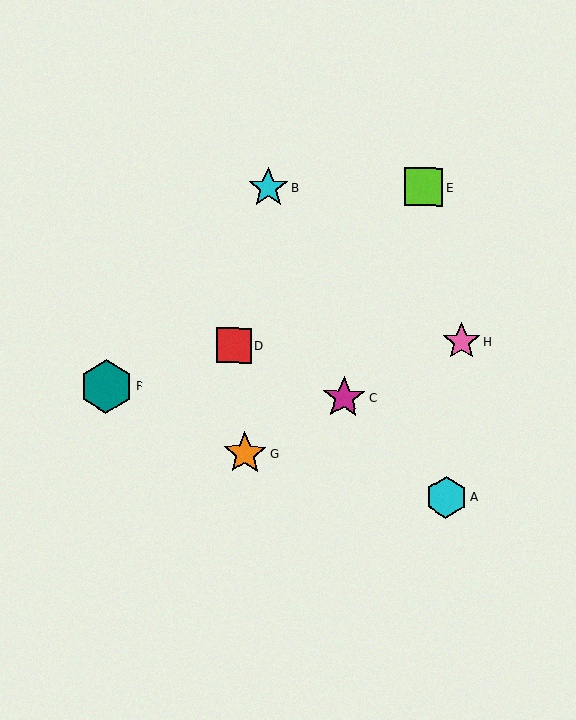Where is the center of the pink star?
The center of the pink star is at (462, 341).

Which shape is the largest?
The teal hexagon (labeled F) is the largest.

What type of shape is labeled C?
Shape C is a magenta star.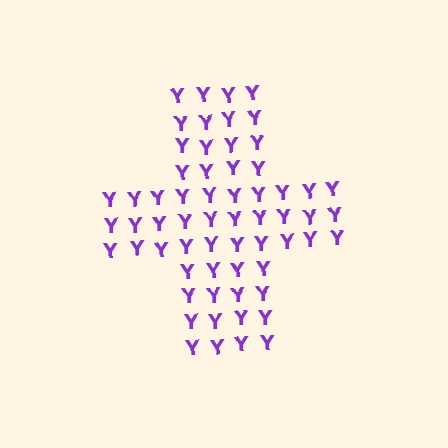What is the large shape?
The large shape is a cross.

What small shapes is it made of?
It is made of small letter Y's.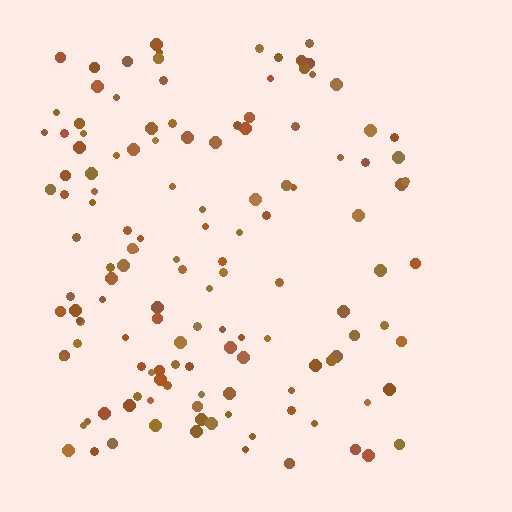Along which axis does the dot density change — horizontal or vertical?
Horizontal.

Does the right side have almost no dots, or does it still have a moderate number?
Still a moderate number, just noticeably fewer than the left.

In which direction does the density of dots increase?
From right to left, with the left side densest.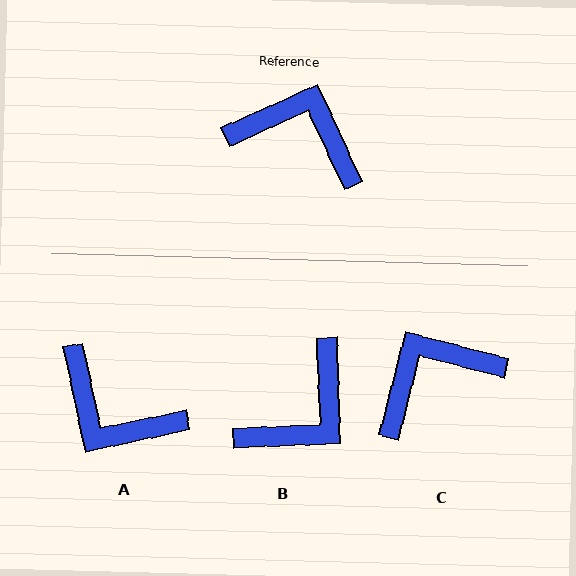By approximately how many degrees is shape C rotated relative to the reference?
Approximately 51 degrees counter-clockwise.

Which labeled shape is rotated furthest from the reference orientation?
A, about 167 degrees away.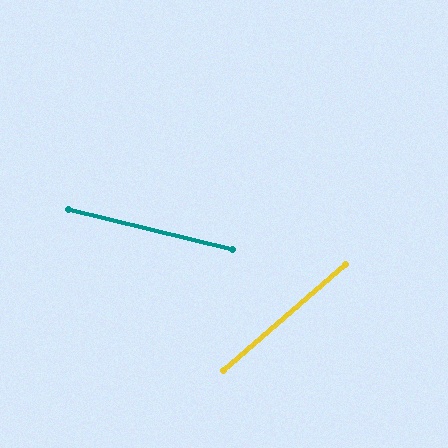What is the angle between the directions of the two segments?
Approximately 55 degrees.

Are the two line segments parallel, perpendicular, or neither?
Neither parallel nor perpendicular — they differ by about 55°.